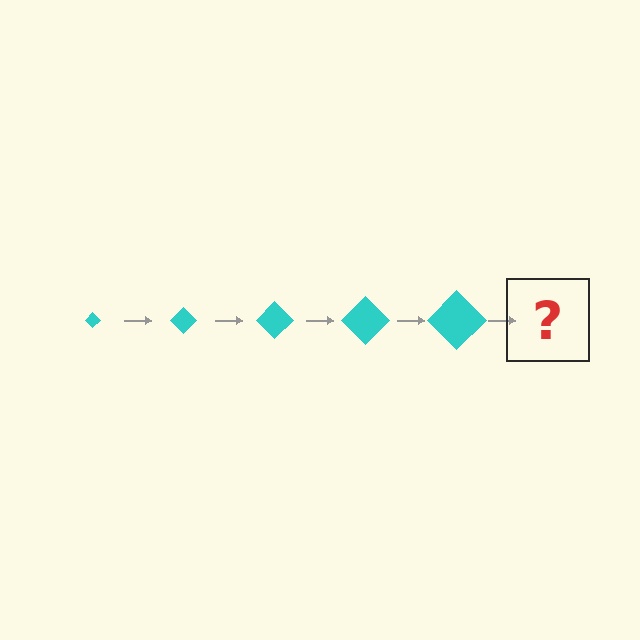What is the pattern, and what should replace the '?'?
The pattern is that the diamond gets progressively larger each step. The '?' should be a cyan diamond, larger than the previous one.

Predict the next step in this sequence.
The next step is a cyan diamond, larger than the previous one.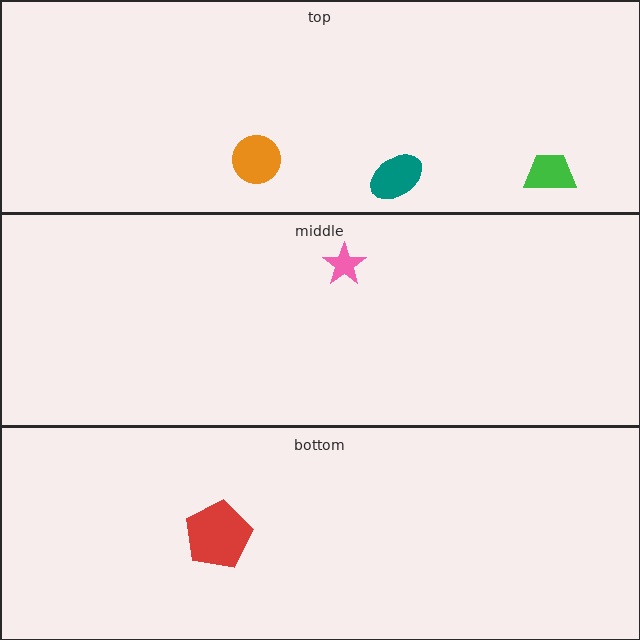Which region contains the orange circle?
The top region.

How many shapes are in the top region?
3.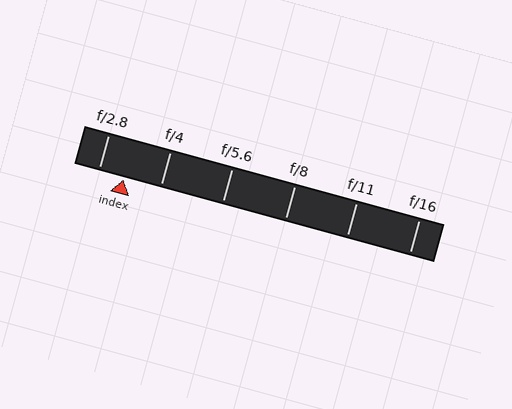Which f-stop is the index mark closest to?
The index mark is closest to f/2.8.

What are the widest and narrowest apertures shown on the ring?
The widest aperture shown is f/2.8 and the narrowest is f/16.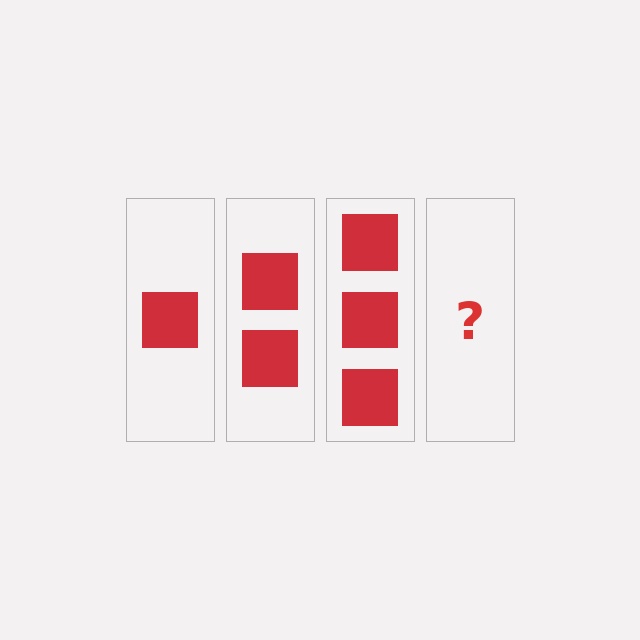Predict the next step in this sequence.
The next step is 4 squares.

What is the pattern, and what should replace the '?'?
The pattern is that each step adds one more square. The '?' should be 4 squares.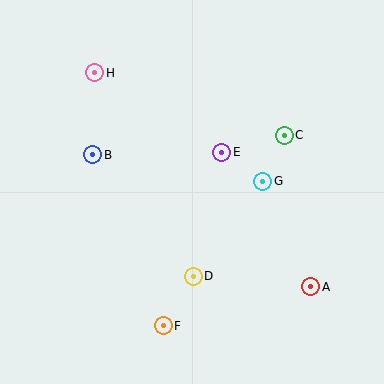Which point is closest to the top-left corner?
Point H is closest to the top-left corner.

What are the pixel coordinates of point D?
Point D is at (193, 276).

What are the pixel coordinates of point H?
Point H is at (95, 73).